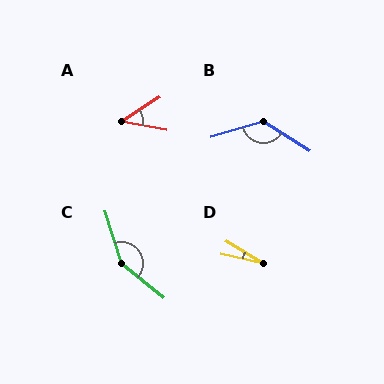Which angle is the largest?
C, at approximately 146 degrees.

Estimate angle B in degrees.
Approximately 131 degrees.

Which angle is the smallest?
D, at approximately 19 degrees.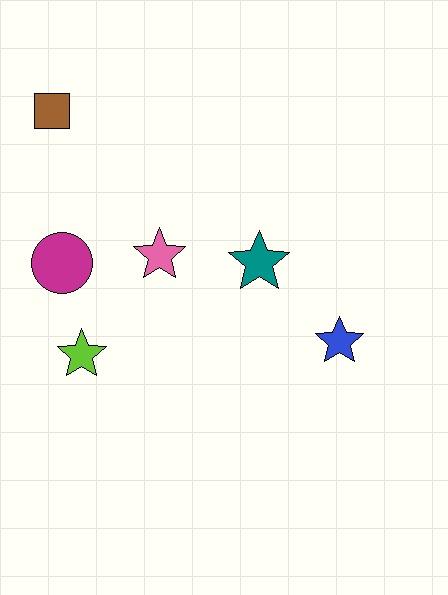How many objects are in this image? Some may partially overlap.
There are 6 objects.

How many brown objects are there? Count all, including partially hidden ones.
There is 1 brown object.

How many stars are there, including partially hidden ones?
There are 4 stars.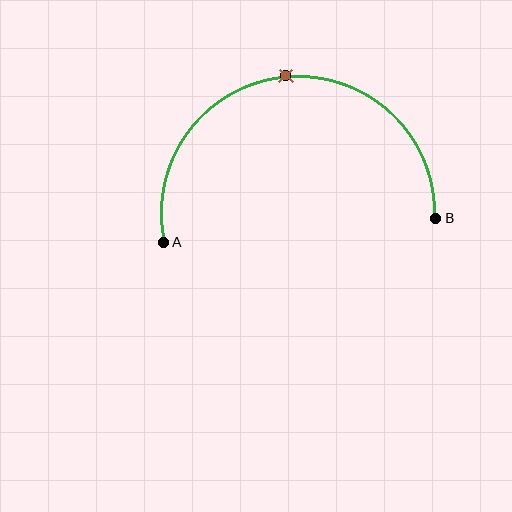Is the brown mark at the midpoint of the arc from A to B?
Yes. The brown mark lies on the arc at equal arc-length from both A and B — it is the arc midpoint.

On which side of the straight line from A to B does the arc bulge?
The arc bulges above the straight line connecting A and B.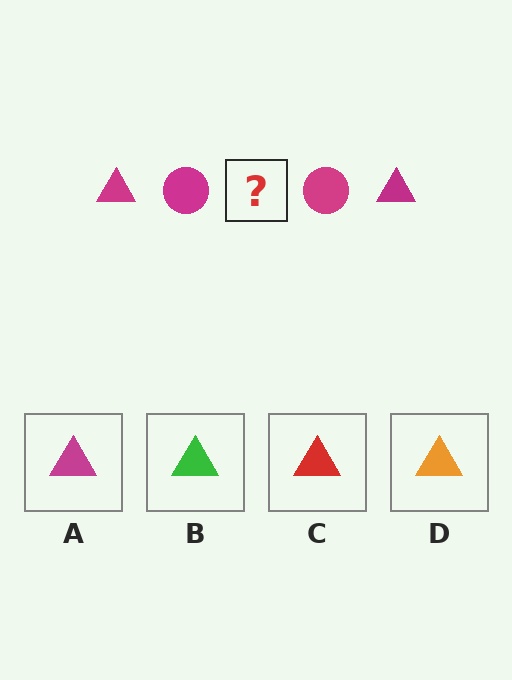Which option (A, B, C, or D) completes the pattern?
A.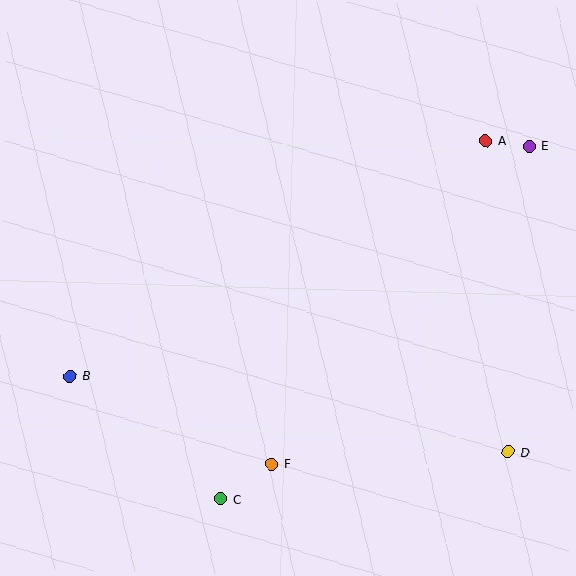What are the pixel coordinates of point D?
Point D is at (508, 452).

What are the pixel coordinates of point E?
Point E is at (529, 146).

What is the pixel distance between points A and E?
The distance between A and E is 44 pixels.